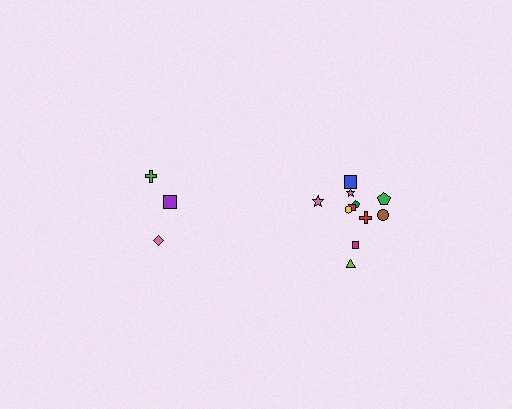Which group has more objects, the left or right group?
The right group.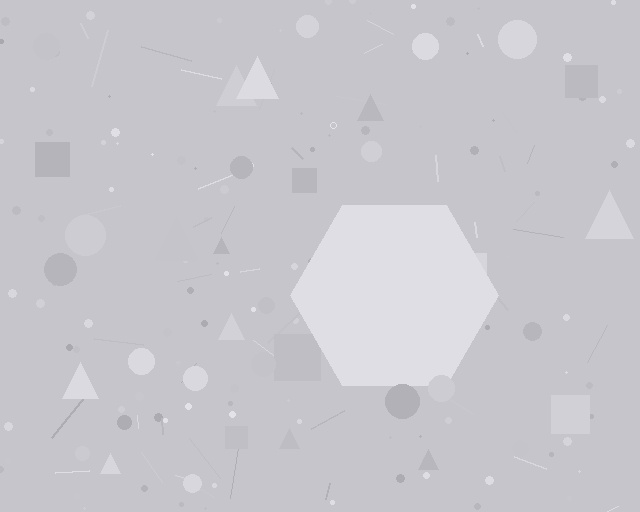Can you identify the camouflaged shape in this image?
The camouflaged shape is a hexagon.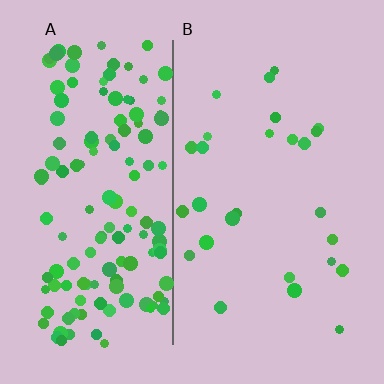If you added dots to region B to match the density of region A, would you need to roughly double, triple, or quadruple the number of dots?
Approximately quadruple.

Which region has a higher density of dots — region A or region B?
A (the left).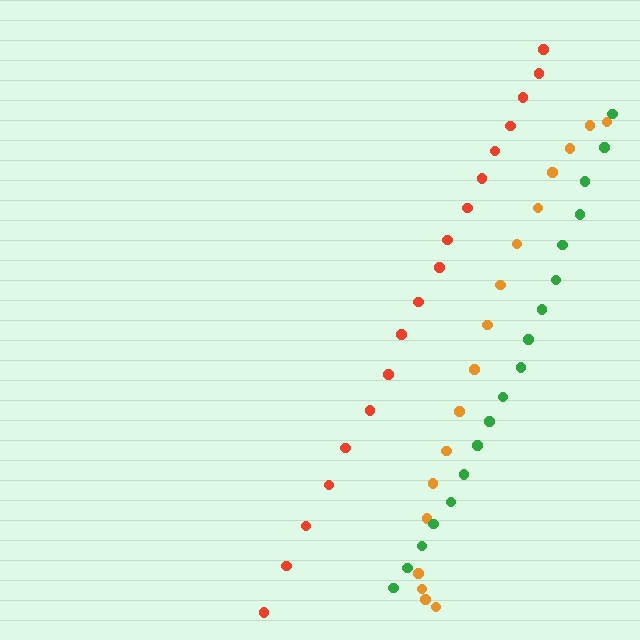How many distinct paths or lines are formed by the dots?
There are 3 distinct paths.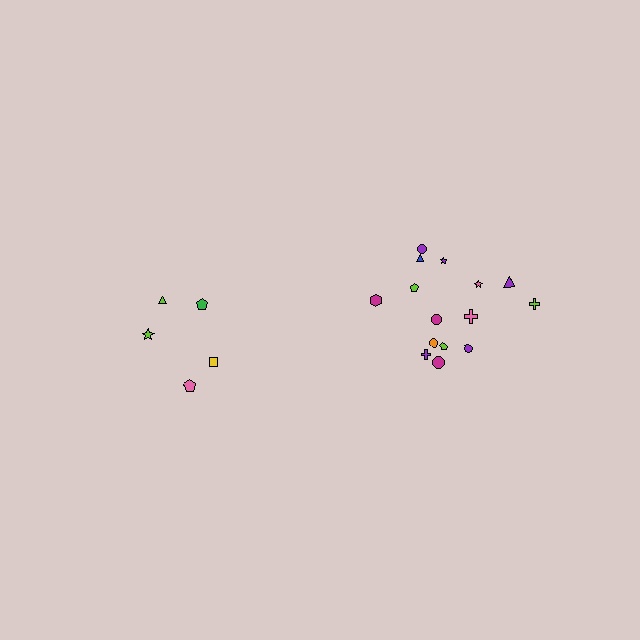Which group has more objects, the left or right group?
The right group.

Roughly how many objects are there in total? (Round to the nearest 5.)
Roughly 20 objects in total.